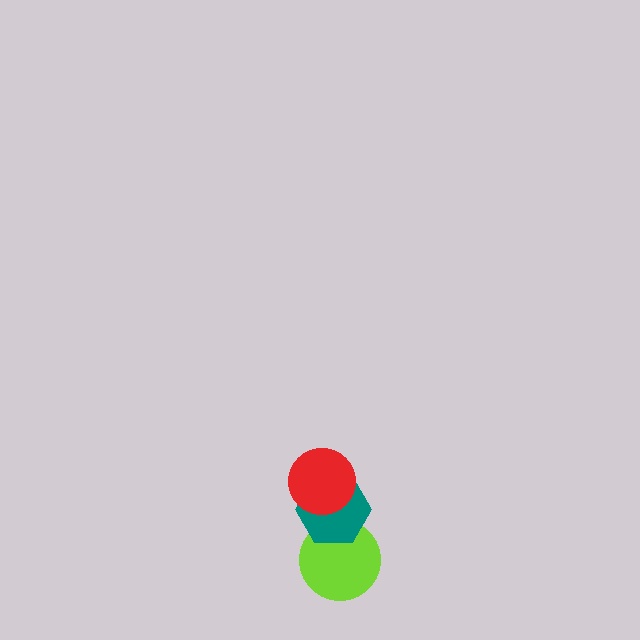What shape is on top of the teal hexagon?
The red circle is on top of the teal hexagon.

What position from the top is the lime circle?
The lime circle is 3rd from the top.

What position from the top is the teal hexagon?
The teal hexagon is 2nd from the top.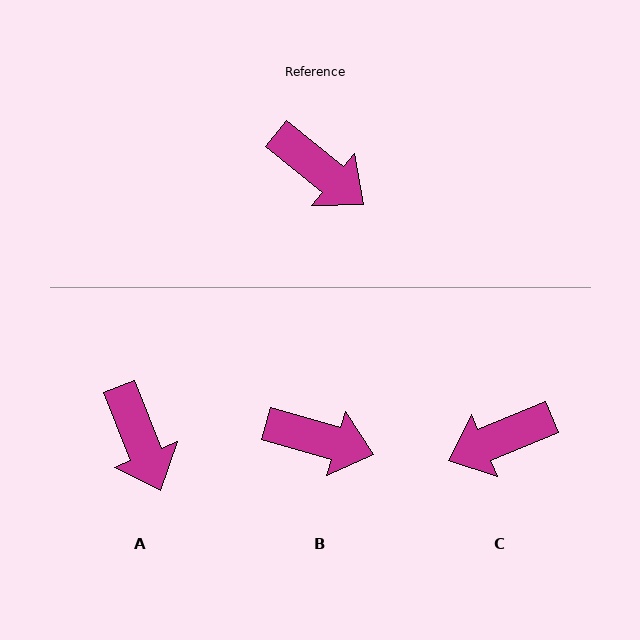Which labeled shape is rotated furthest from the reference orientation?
C, about 118 degrees away.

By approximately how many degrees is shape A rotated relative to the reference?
Approximately 29 degrees clockwise.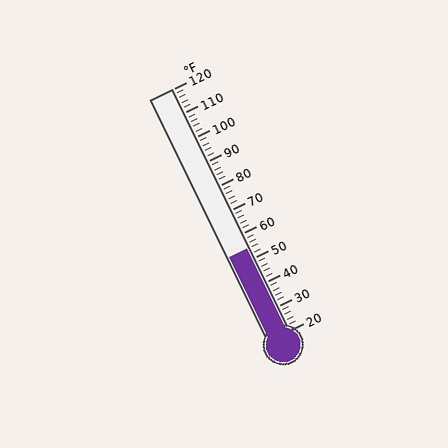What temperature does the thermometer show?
The thermometer shows approximately 54°F.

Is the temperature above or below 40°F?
The temperature is above 40°F.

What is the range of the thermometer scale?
The thermometer scale ranges from 20°F to 120°F.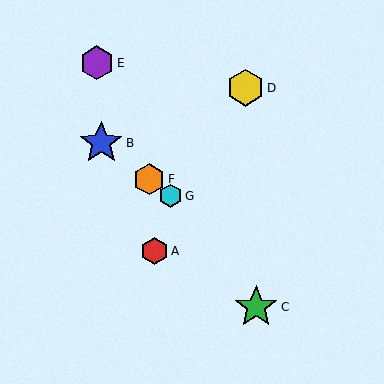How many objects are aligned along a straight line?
3 objects (B, F, G) are aligned along a straight line.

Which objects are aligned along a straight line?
Objects B, F, G are aligned along a straight line.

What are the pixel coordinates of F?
Object F is at (149, 179).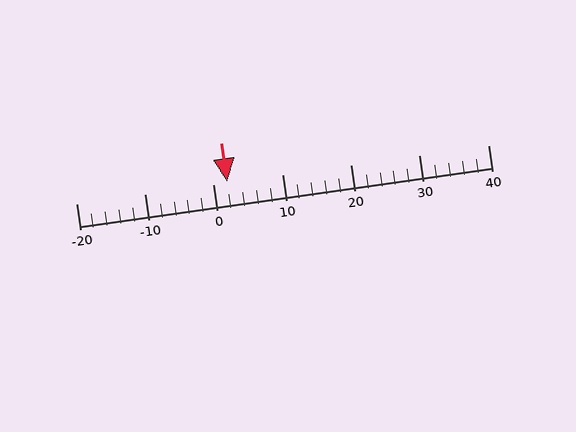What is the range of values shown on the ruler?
The ruler shows values from -20 to 40.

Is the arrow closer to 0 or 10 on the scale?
The arrow is closer to 0.